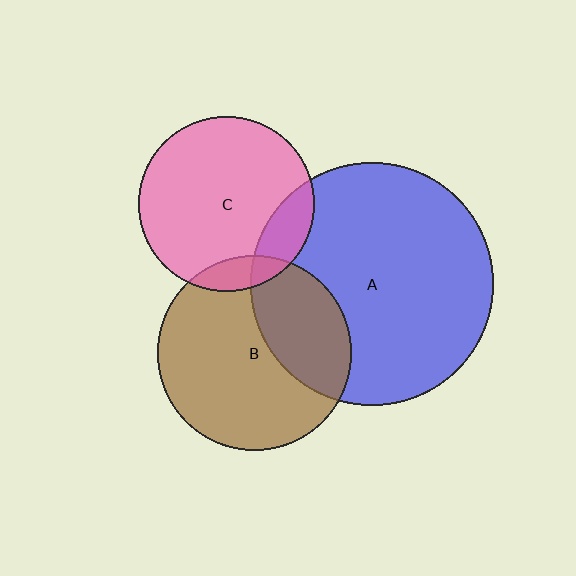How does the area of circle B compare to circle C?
Approximately 1.2 times.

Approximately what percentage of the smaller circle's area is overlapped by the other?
Approximately 15%.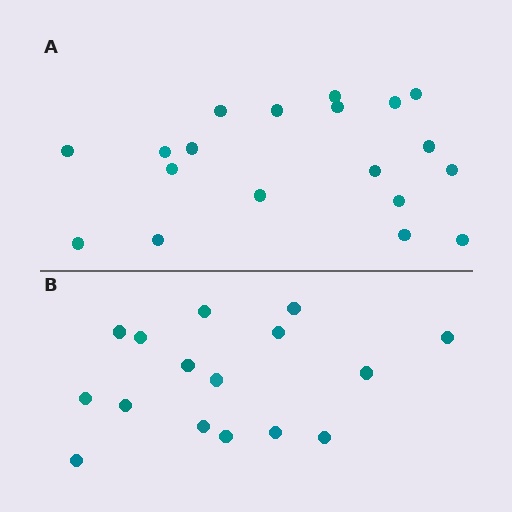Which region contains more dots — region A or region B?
Region A (the top region) has more dots.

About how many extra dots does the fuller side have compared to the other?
Region A has just a few more — roughly 2 or 3 more dots than region B.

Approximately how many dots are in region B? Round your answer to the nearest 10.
About 20 dots. (The exact count is 16, which rounds to 20.)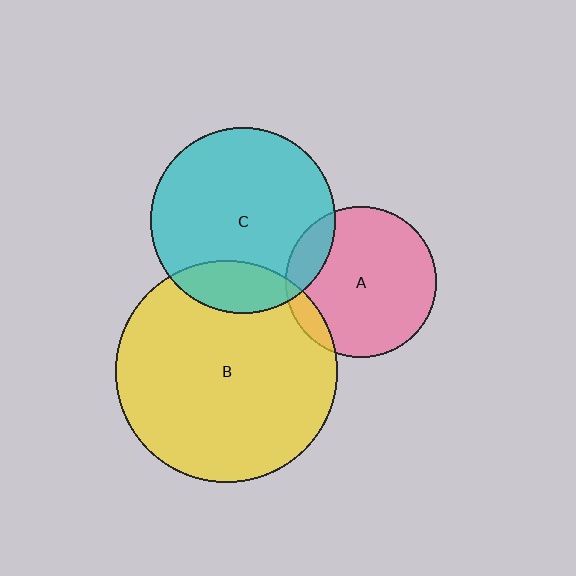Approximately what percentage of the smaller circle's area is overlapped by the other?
Approximately 20%.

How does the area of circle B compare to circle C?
Approximately 1.4 times.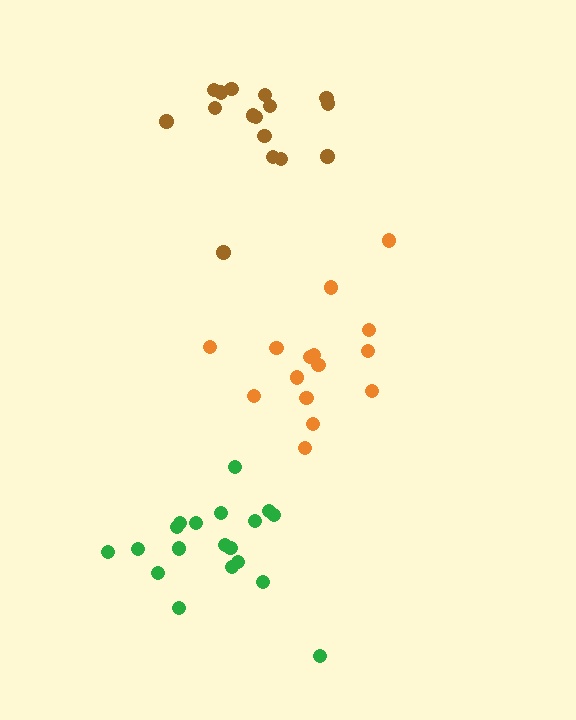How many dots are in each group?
Group 1: 16 dots, Group 2: 15 dots, Group 3: 19 dots (50 total).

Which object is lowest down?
The green cluster is bottommost.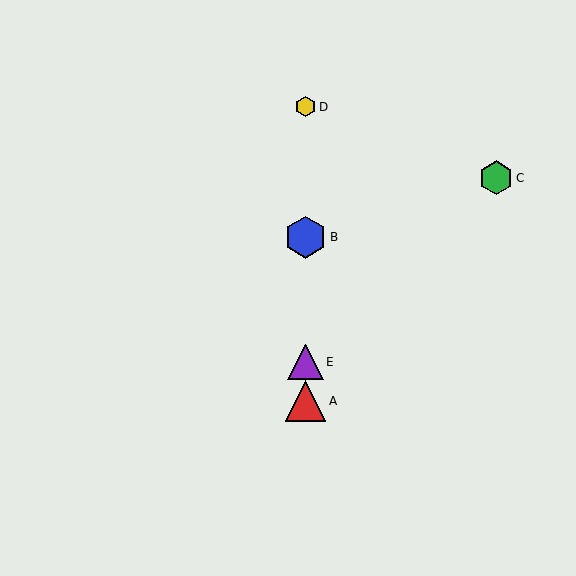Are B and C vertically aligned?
No, B is at x≈306 and C is at x≈496.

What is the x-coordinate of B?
Object B is at x≈306.